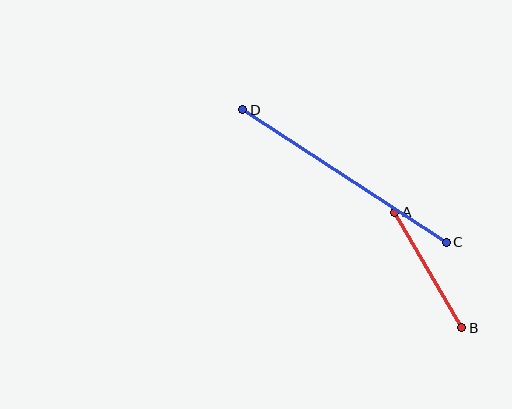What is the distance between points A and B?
The distance is approximately 134 pixels.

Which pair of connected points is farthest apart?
Points C and D are farthest apart.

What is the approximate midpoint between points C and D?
The midpoint is at approximately (344, 176) pixels.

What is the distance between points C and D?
The distance is approximately 243 pixels.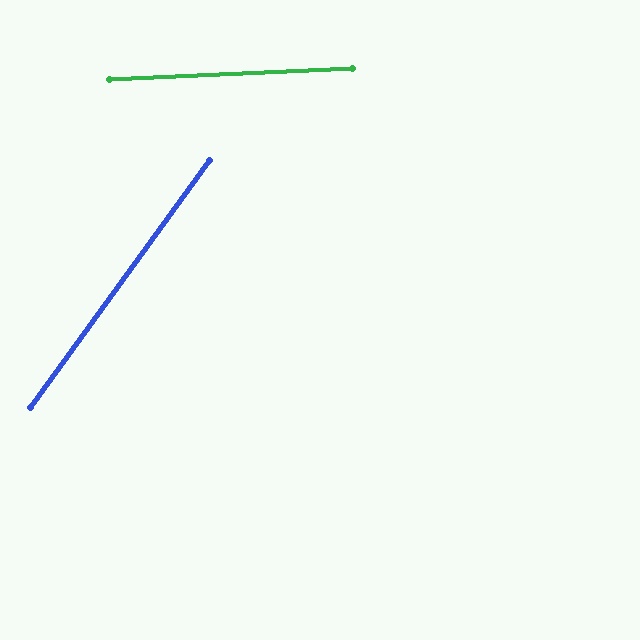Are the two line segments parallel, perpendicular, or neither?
Neither parallel nor perpendicular — they differ by about 51°.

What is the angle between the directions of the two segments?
Approximately 51 degrees.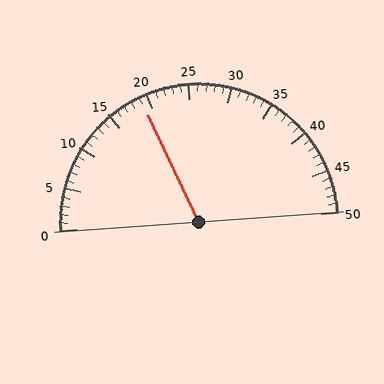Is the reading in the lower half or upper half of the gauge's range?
The reading is in the lower half of the range (0 to 50).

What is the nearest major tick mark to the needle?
The nearest major tick mark is 20.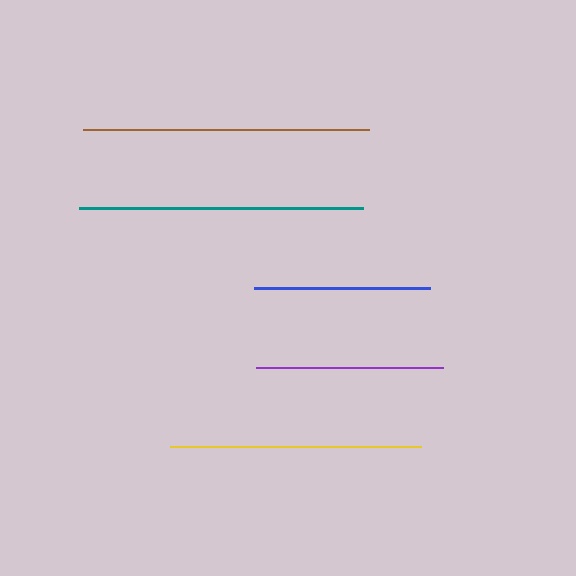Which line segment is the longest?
The brown line is the longest at approximately 286 pixels.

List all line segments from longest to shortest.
From longest to shortest: brown, teal, yellow, purple, blue.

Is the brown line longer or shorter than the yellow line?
The brown line is longer than the yellow line.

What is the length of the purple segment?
The purple segment is approximately 187 pixels long.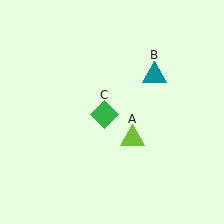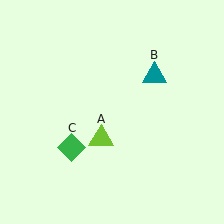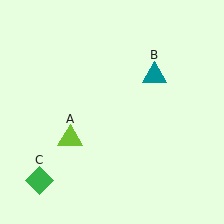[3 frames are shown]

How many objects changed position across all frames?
2 objects changed position: lime triangle (object A), green diamond (object C).